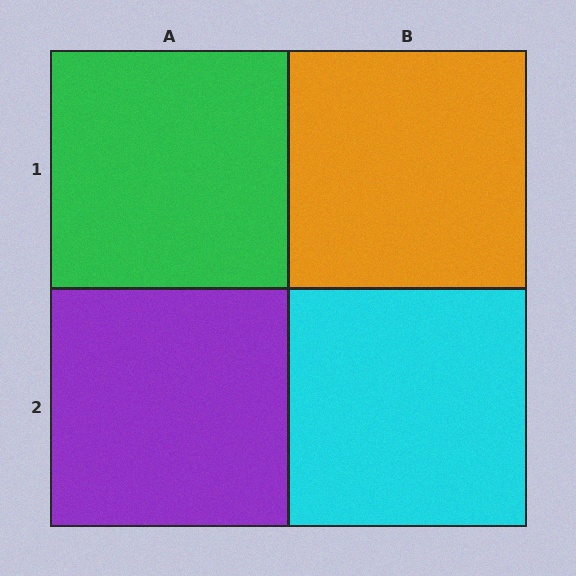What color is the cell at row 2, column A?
Purple.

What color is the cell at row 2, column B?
Cyan.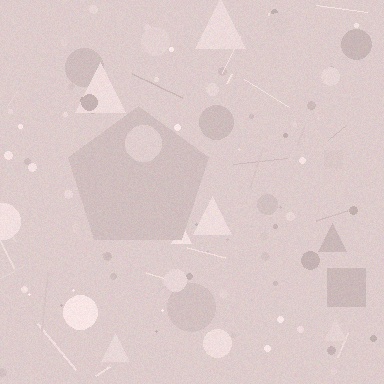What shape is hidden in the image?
A pentagon is hidden in the image.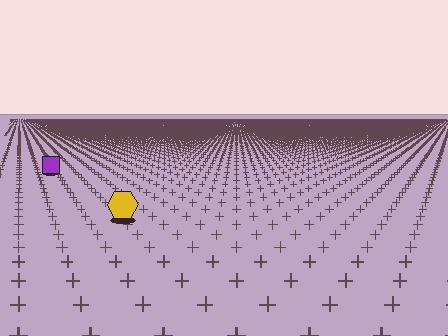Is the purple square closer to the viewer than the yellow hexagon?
No. The yellow hexagon is closer — you can tell from the texture gradient: the ground texture is coarser near it.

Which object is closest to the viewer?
The yellow hexagon is closest. The texture marks near it are larger and more spread out.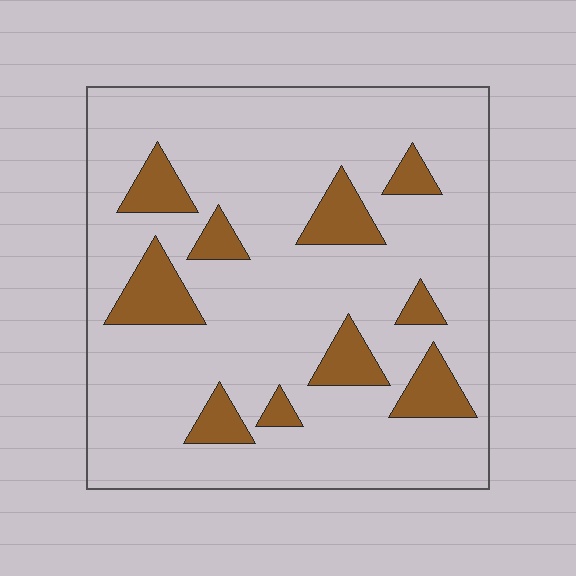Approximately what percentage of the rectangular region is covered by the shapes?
Approximately 15%.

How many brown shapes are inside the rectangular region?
10.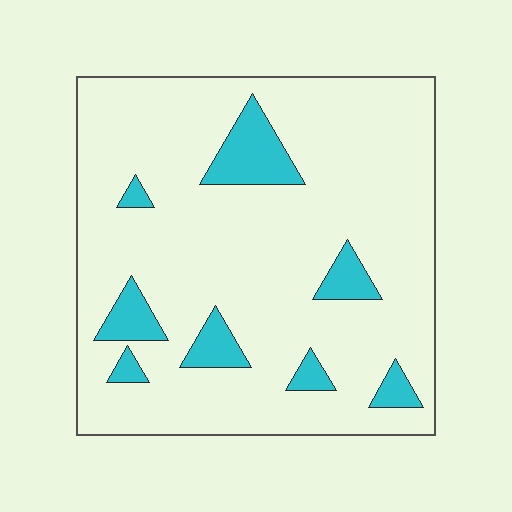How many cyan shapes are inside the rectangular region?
8.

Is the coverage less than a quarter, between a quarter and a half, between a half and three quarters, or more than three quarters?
Less than a quarter.